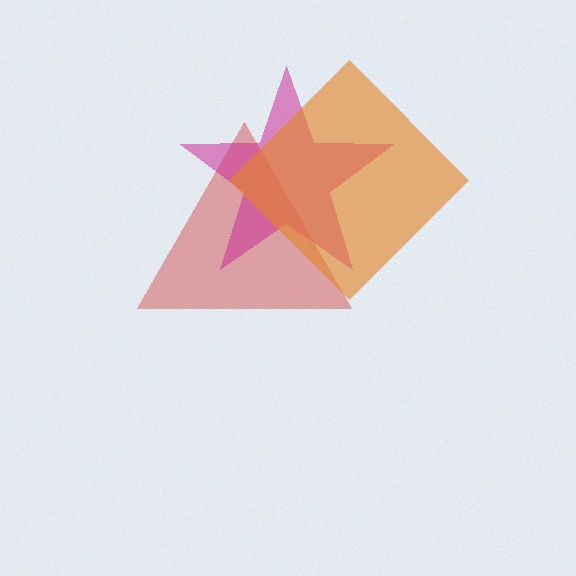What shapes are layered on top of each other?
The layered shapes are: a red triangle, a magenta star, an orange diamond.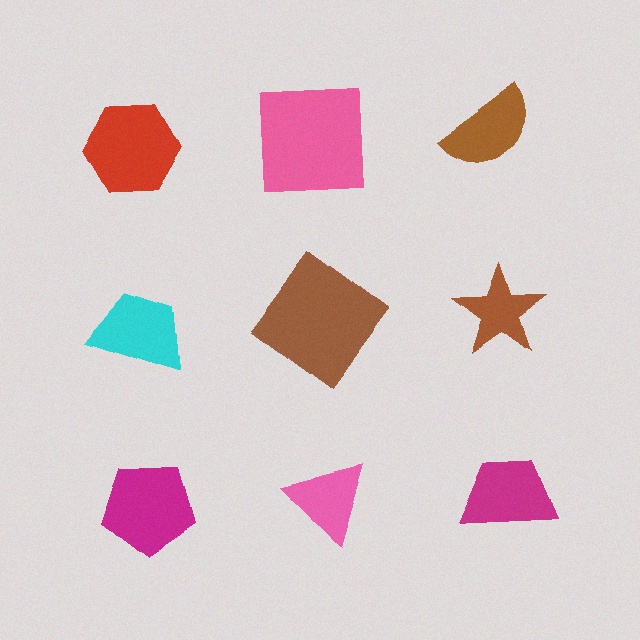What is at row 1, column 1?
A red hexagon.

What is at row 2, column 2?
A brown diamond.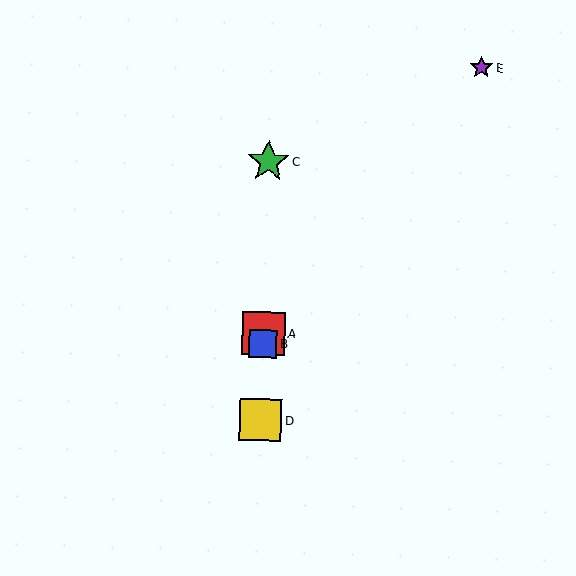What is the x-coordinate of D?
Object D is at x≈260.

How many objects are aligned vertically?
4 objects (A, B, C, D) are aligned vertically.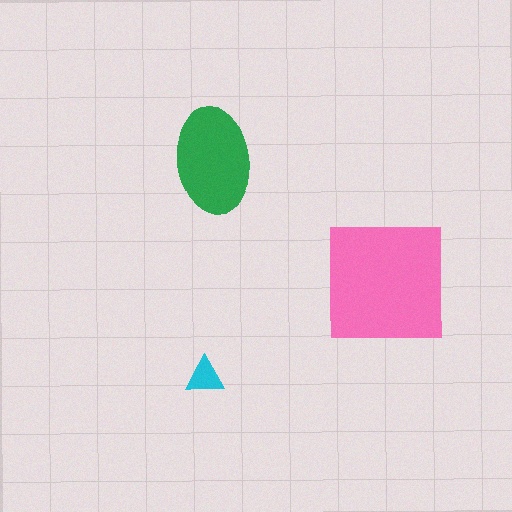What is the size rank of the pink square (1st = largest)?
1st.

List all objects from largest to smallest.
The pink square, the green ellipse, the cyan triangle.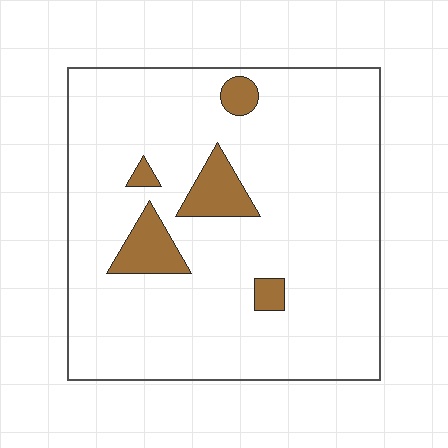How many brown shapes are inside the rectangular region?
5.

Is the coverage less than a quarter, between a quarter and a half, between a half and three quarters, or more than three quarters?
Less than a quarter.